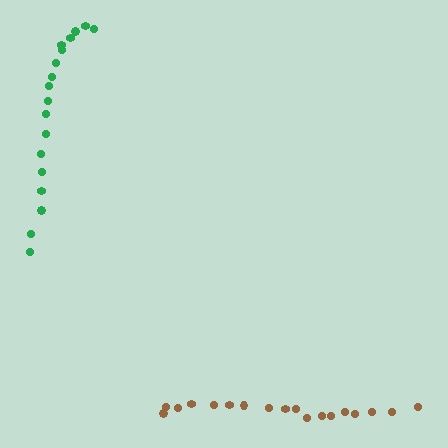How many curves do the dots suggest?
There are 2 distinct paths.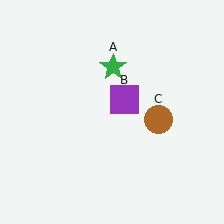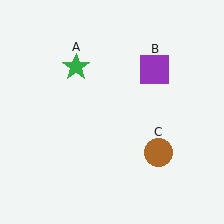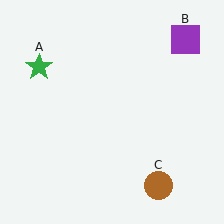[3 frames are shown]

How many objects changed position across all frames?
3 objects changed position: green star (object A), purple square (object B), brown circle (object C).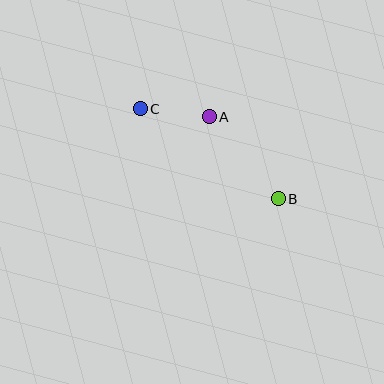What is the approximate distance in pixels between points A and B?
The distance between A and B is approximately 107 pixels.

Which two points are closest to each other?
Points A and C are closest to each other.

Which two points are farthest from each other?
Points B and C are farthest from each other.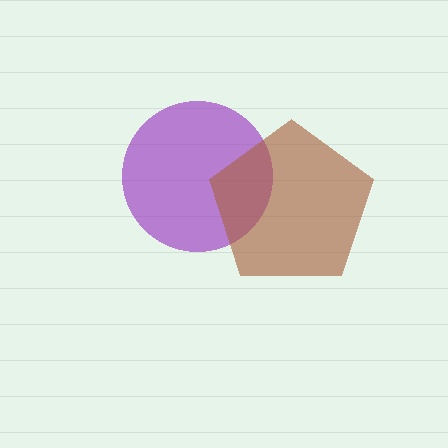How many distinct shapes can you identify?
There are 2 distinct shapes: a purple circle, a brown pentagon.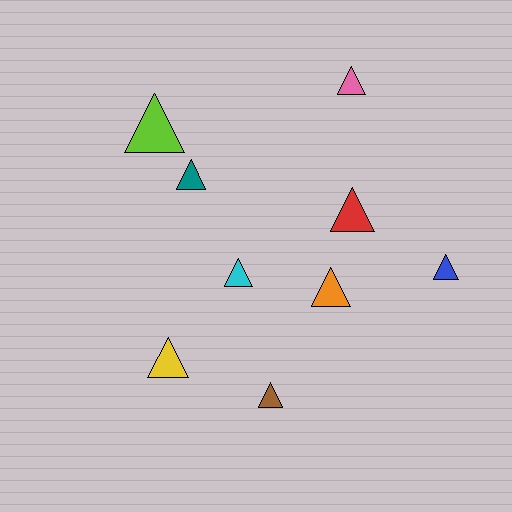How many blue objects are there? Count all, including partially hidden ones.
There is 1 blue object.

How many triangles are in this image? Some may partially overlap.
There are 9 triangles.